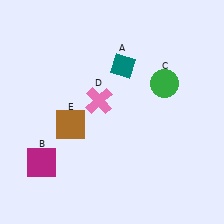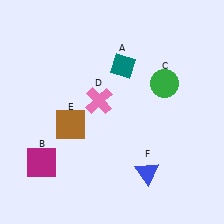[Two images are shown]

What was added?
A blue triangle (F) was added in Image 2.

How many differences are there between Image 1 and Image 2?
There is 1 difference between the two images.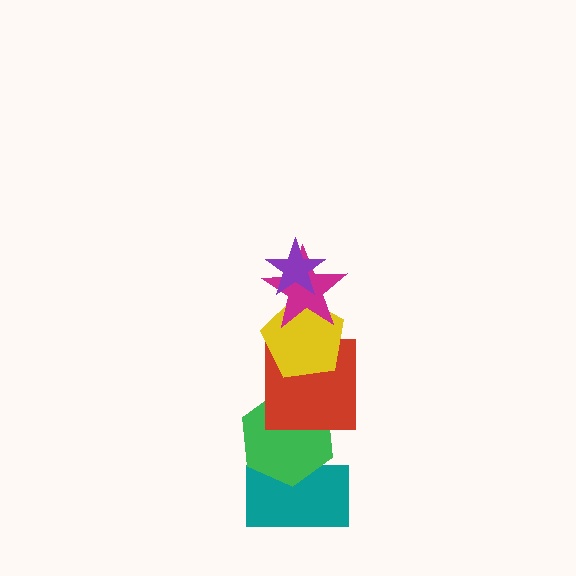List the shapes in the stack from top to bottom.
From top to bottom: the purple star, the magenta star, the yellow pentagon, the red square, the green hexagon, the teal rectangle.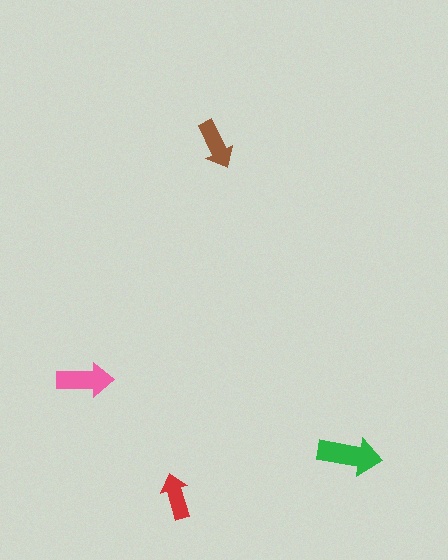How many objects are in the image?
There are 4 objects in the image.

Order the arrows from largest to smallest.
the green one, the pink one, the brown one, the red one.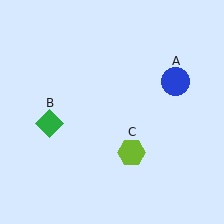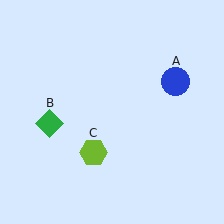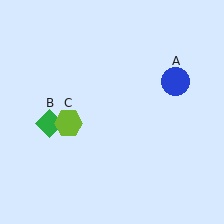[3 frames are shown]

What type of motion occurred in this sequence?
The lime hexagon (object C) rotated clockwise around the center of the scene.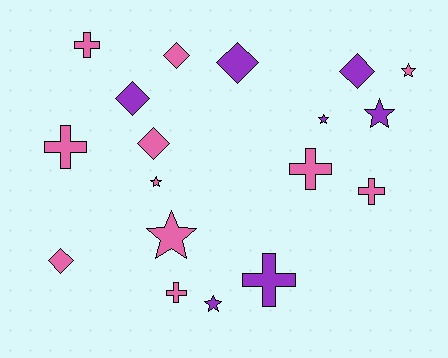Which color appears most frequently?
Pink, with 11 objects.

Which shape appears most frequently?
Star, with 6 objects.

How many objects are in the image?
There are 18 objects.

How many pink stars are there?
There are 3 pink stars.